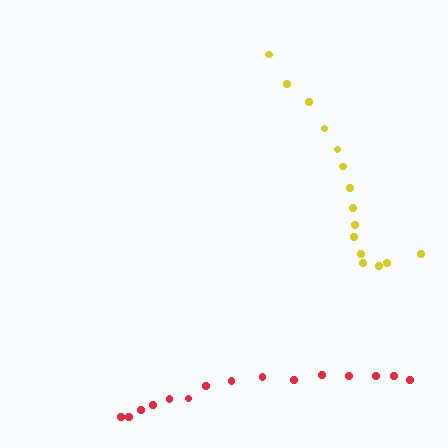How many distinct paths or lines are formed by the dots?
There are 2 distinct paths.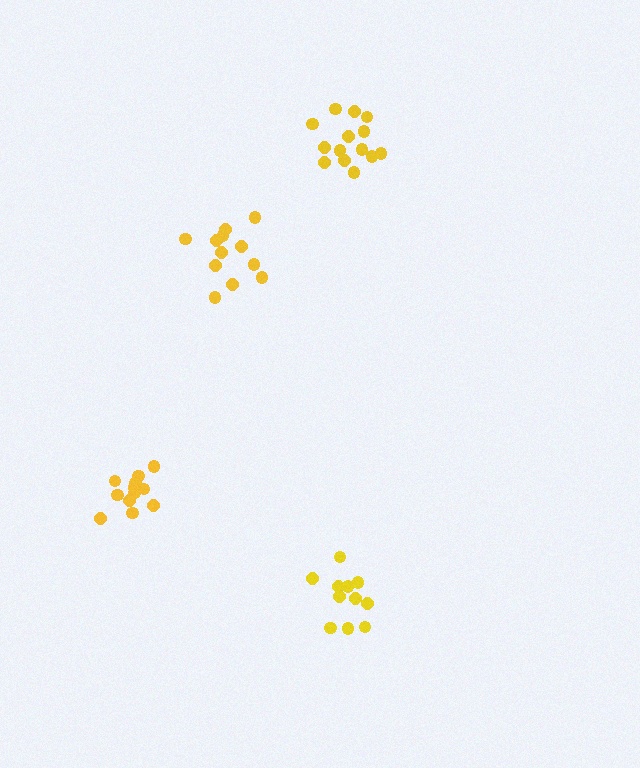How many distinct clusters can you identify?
There are 4 distinct clusters.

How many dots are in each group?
Group 1: 12 dots, Group 2: 12 dots, Group 3: 14 dots, Group 4: 11 dots (49 total).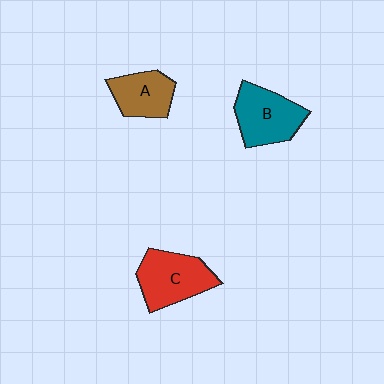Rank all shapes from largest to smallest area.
From largest to smallest: C (red), B (teal), A (brown).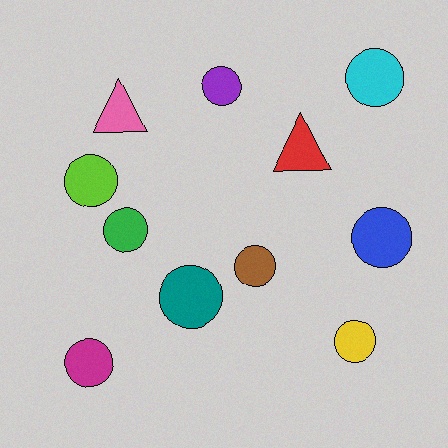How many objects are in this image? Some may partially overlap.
There are 11 objects.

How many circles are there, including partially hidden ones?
There are 9 circles.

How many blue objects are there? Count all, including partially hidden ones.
There is 1 blue object.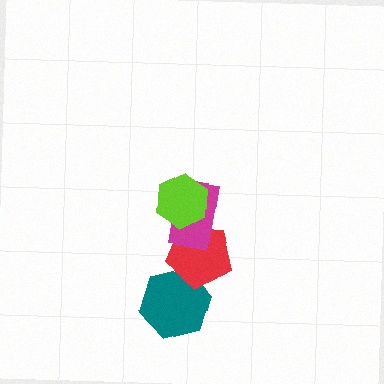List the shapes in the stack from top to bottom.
From top to bottom: the lime hexagon, the magenta rectangle, the red pentagon, the teal hexagon.